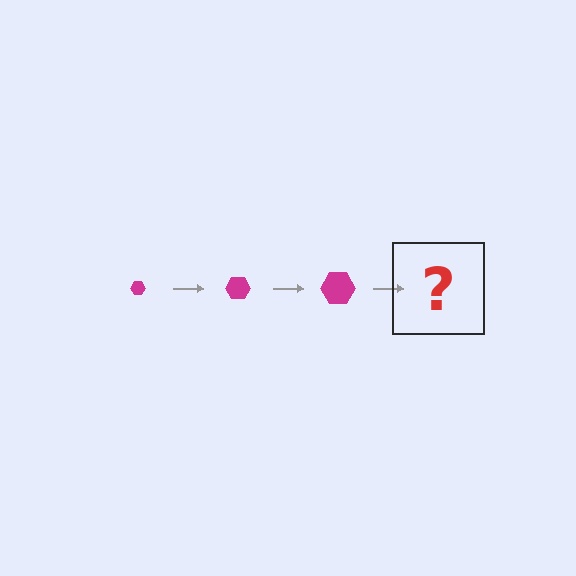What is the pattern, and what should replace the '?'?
The pattern is that the hexagon gets progressively larger each step. The '?' should be a magenta hexagon, larger than the previous one.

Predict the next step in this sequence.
The next step is a magenta hexagon, larger than the previous one.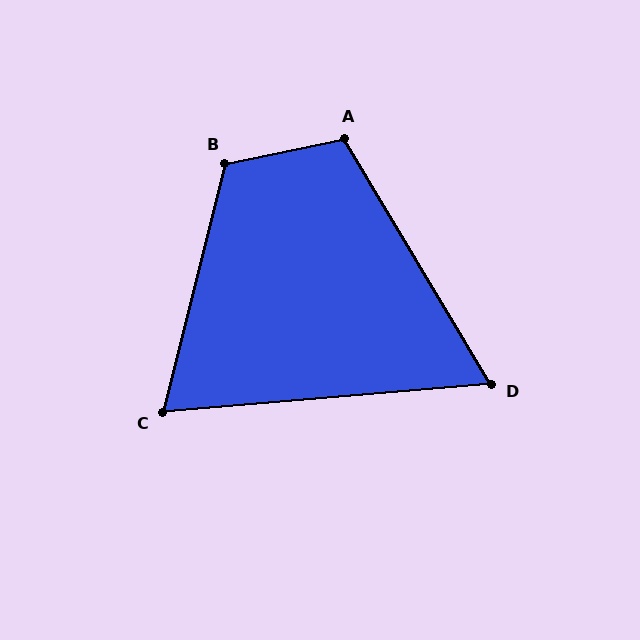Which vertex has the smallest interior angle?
D, at approximately 64 degrees.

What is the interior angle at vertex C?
Approximately 71 degrees (acute).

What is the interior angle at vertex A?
Approximately 109 degrees (obtuse).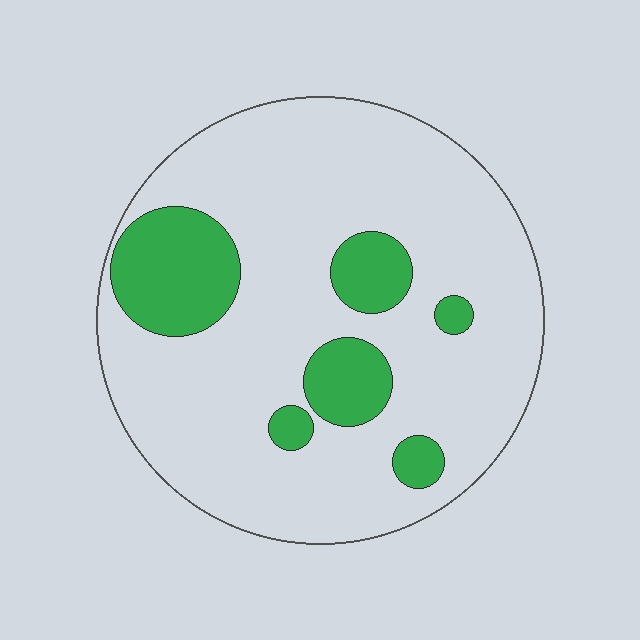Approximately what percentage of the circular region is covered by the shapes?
Approximately 20%.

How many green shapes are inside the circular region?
6.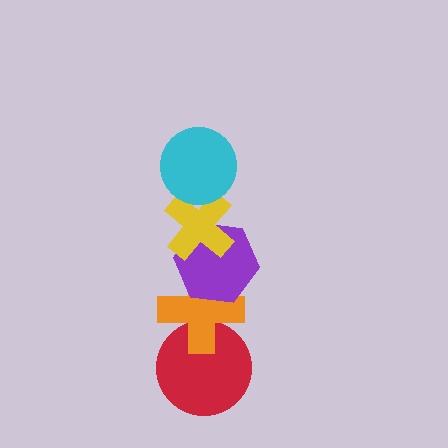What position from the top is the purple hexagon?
The purple hexagon is 3rd from the top.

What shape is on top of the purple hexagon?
The yellow cross is on top of the purple hexagon.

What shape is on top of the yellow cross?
The cyan circle is on top of the yellow cross.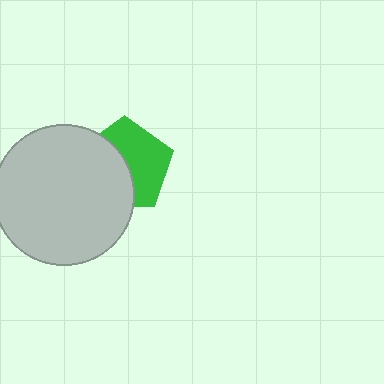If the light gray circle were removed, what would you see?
You would see the complete green pentagon.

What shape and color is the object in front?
The object in front is a light gray circle.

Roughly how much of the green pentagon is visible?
About half of it is visible (roughly 52%).